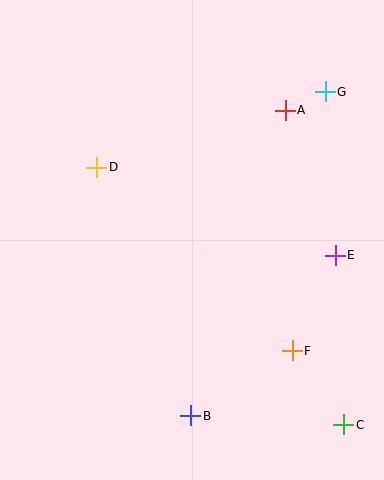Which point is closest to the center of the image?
Point D at (97, 167) is closest to the center.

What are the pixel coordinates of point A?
Point A is at (285, 110).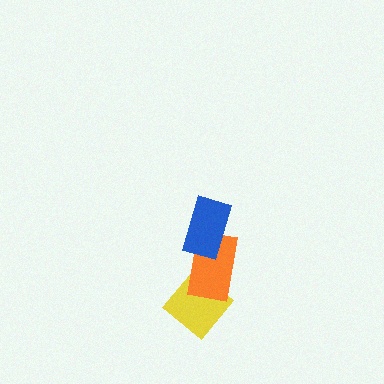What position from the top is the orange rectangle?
The orange rectangle is 2nd from the top.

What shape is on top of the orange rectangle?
The blue rectangle is on top of the orange rectangle.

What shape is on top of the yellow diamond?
The orange rectangle is on top of the yellow diamond.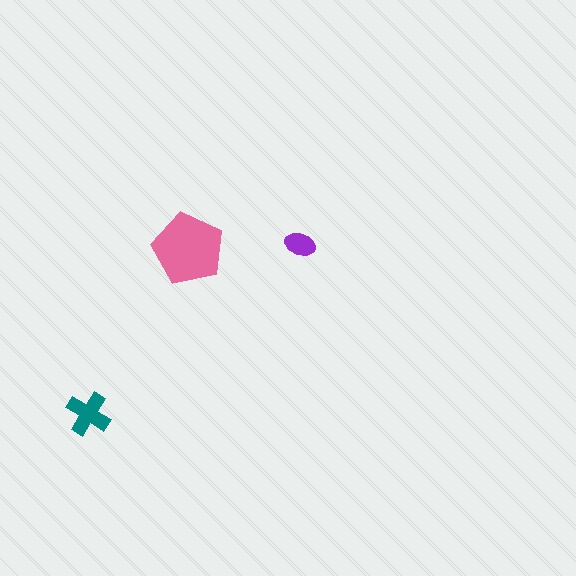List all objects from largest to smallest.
The pink pentagon, the teal cross, the purple ellipse.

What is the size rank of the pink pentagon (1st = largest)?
1st.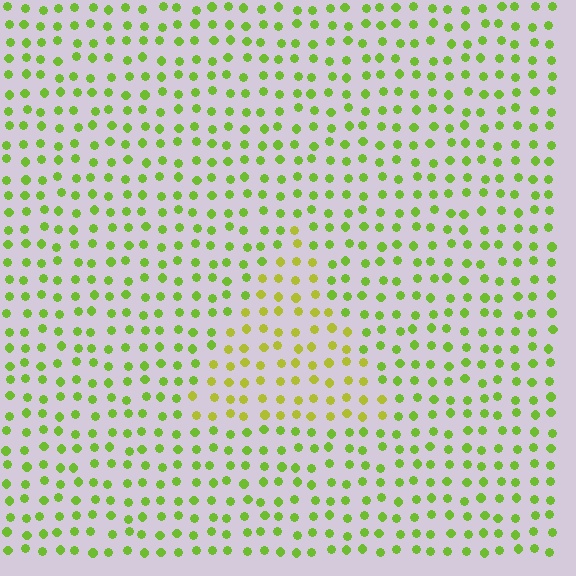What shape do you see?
I see a triangle.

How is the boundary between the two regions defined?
The boundary is defined purely by a slight shift in hue (about 28 degrees). Spacing, size, and orientation are identical on both sides.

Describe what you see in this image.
The image is filled with small lime elements in a uniform arrangement. A triangle-shaped region is visible where the elements are tinted to a slightly different hue, forming a subtle color boundary.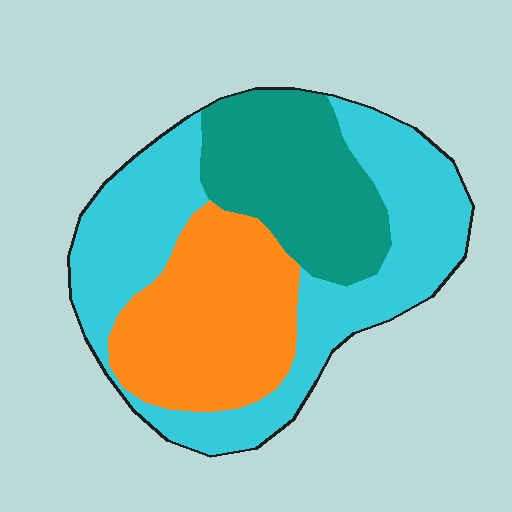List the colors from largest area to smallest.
From largest to smallest: cyan, orange, teal.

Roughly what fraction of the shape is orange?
Orange takes up about one quarter (1/4) of the shape.